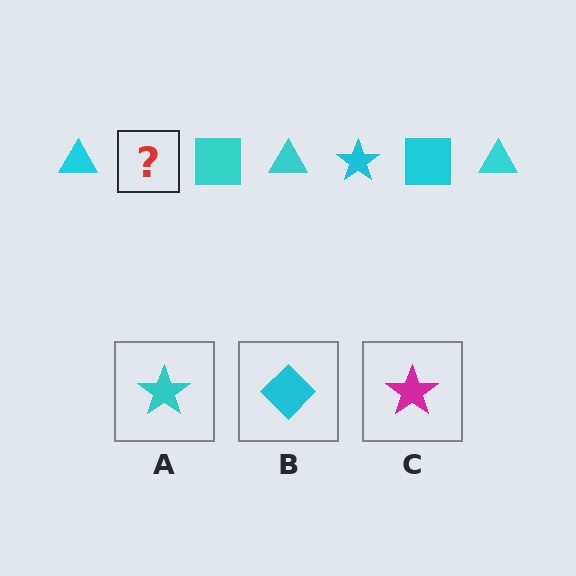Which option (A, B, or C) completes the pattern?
A.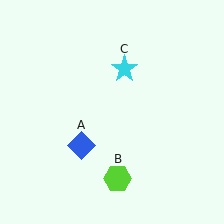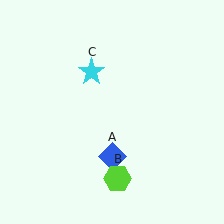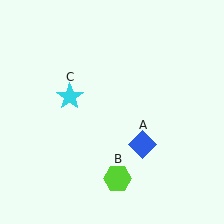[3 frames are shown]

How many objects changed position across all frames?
2 objects changed position: blue diamond (object A), cyan star (object C).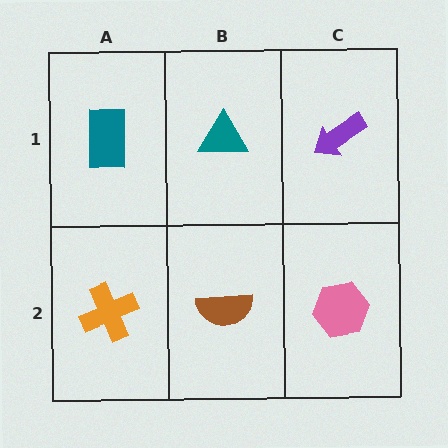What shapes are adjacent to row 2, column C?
A purple arrow (row 1, column C), a brown semicircle (row 2, column B).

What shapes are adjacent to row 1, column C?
A pink hexagon (row 2, column C), a teal triangle (row 1, column B).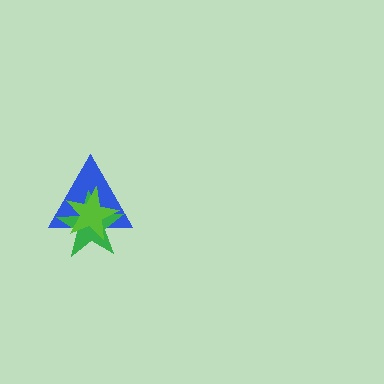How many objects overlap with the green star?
2 objects overlap with the green star.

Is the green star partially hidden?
Yes, it is partially covered by another shape.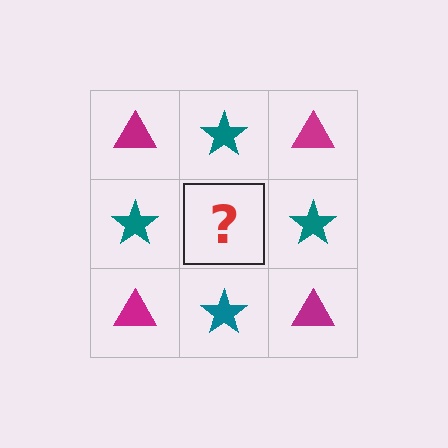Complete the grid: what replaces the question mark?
The question mark should be replaced with a magenta triangle.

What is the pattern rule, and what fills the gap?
The rule is that it alternates magenta triangle and teal star in a checkerboard pattern. The gap should be filled with a magenta triangle.